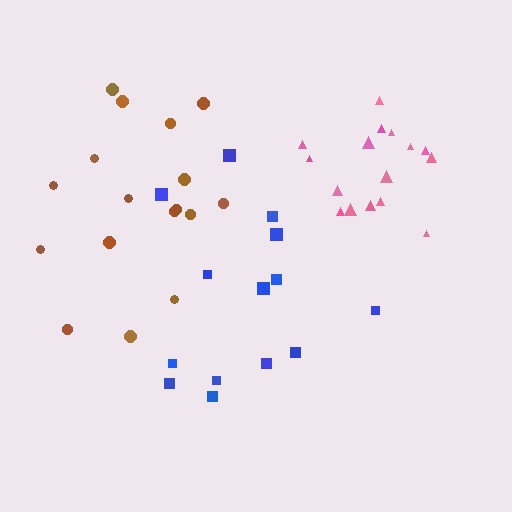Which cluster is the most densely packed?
Pink.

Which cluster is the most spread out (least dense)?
Brown.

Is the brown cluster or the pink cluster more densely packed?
Pink.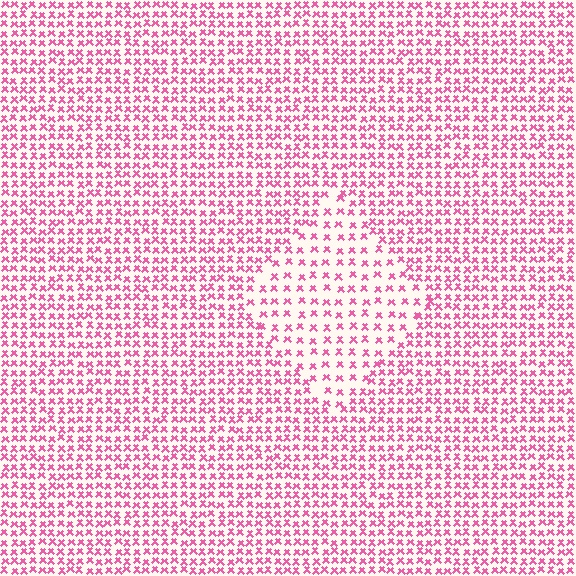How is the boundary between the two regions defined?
The boundary is defined by a change in element density (approximately 1.8x ratio). All elements are the same color, size, and shape.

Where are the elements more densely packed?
The elements are more densely packed outside the diamond boundary.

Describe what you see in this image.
The image contains small pink elements arranged at two different densities. A diamond-shaped region is visible where the elements are less densely packed than the surrounding area.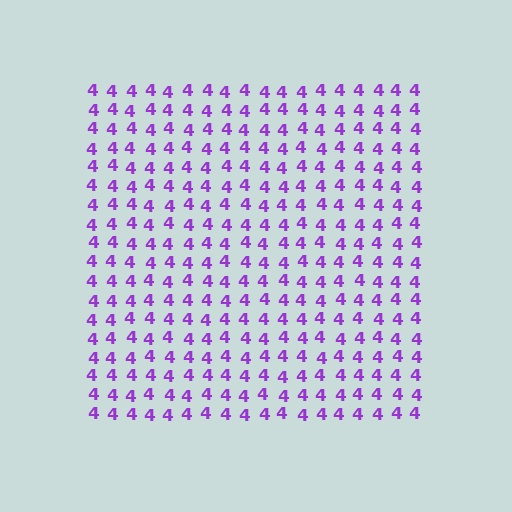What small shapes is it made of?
It is made of small digit 4's.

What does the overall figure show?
The overall figure shows a square.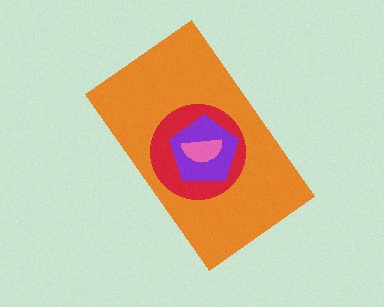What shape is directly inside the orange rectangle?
The red circle.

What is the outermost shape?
The orange rectangle.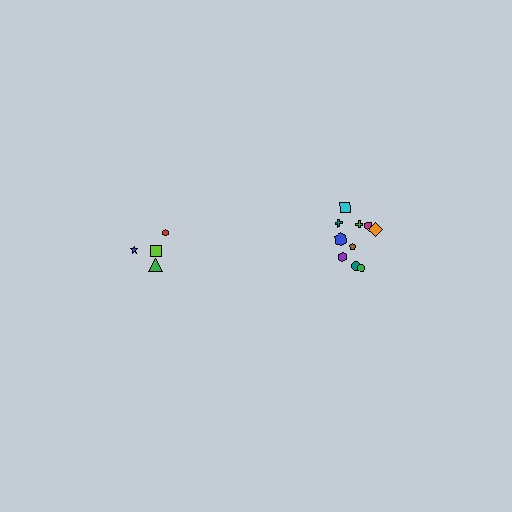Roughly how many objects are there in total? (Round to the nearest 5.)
Roughly 15 objects in total.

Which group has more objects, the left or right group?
The right group.